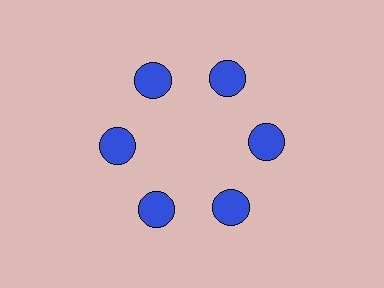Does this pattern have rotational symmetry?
Yes, this pattern has 6-fold rotational symmetry. It looks the same after rotating 60 degrees around the center.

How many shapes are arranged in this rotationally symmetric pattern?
There are 6 shapes, arranged in 6 groups of 1.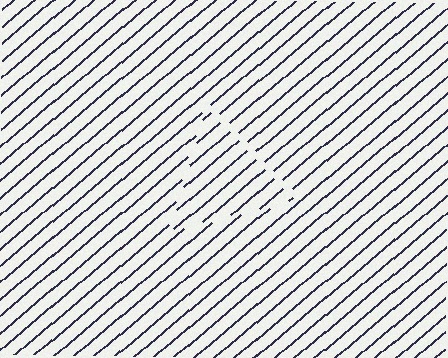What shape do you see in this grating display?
An illusory triangle. The interior of the shape contains the same grating, shifted by half a period — the contour is defined by the phase discontinuity where line-ends from the inner and outer gratings abut.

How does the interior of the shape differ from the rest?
The interior of the shape contains the same grating, shifted by half a period — the contour is defined by the phase discontinuity where line-ends from the inner and outer gratings abut.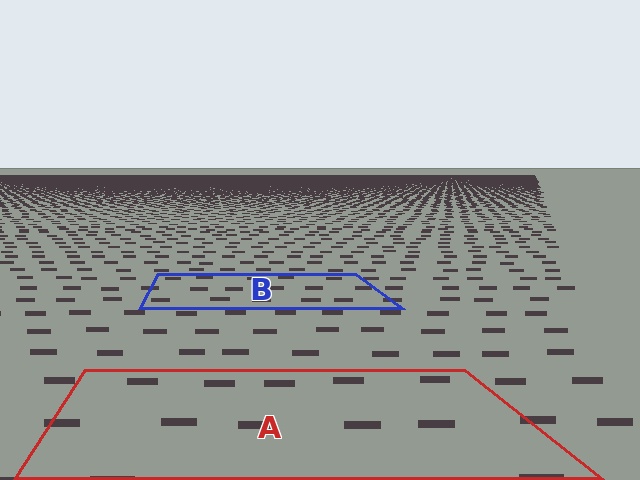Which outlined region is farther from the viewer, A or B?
Region B is farther from the viewer — the texture elements inside it appear smaller and more densely packed.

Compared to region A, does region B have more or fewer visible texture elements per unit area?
Region B has more texture elements per unit area — they are packed more densely because it is farther away.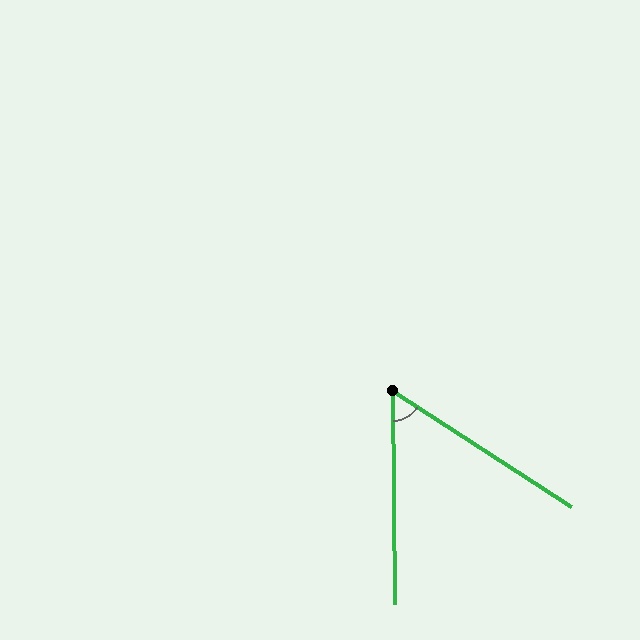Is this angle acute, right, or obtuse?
It is acute.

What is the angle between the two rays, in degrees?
Approximately 56 degrees.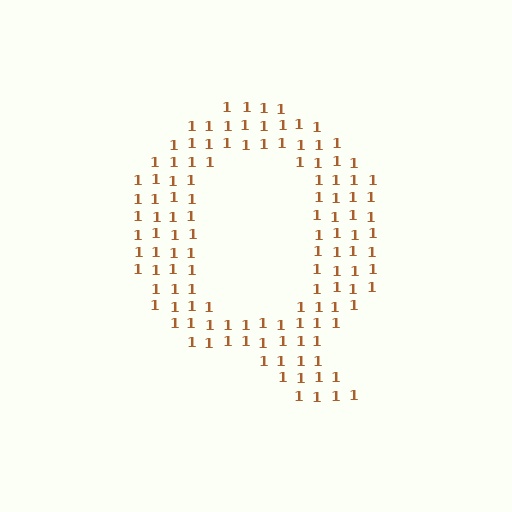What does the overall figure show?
The overall figure shows the letter Q.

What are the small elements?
The small elements are digit 1's.